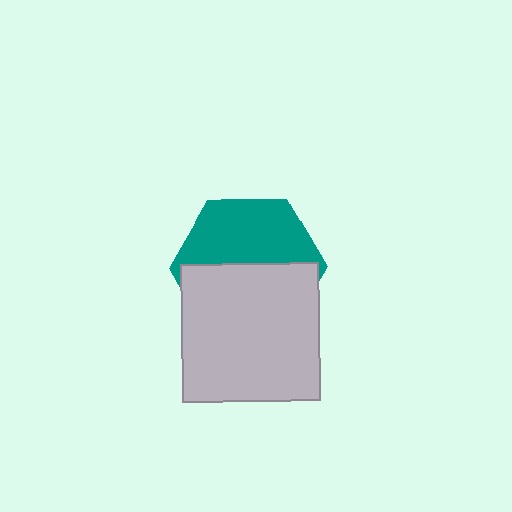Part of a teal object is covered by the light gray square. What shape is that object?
It is a hexagon.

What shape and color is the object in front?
The object in front is a light gray square.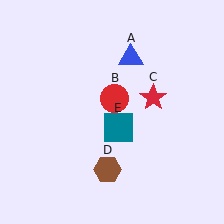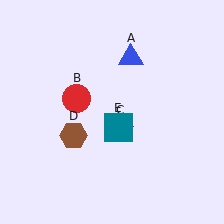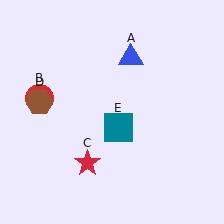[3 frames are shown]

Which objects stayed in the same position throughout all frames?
Blue triangle (object A) and teal square (object E) remained stationary.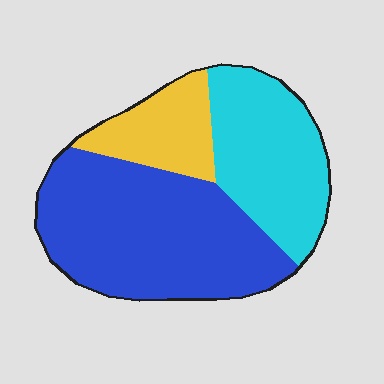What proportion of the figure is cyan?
Cyan covers around 30% of the figure.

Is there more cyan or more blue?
Blue.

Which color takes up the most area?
Blue, at roughly 50%.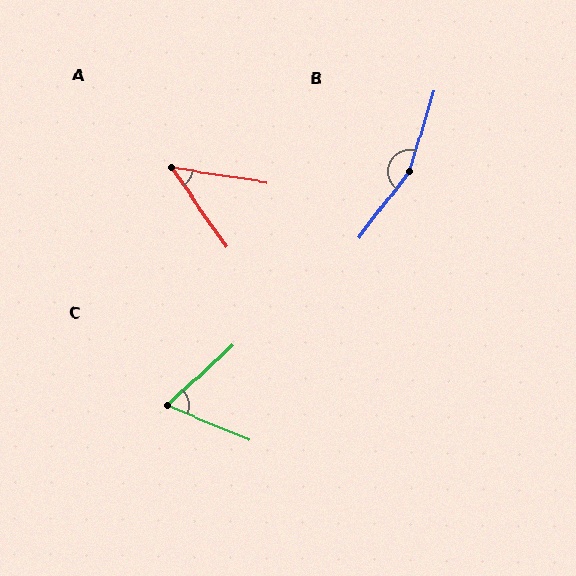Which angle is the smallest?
A, at approximately 46 degrees.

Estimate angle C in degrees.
Approximately 66 degrees.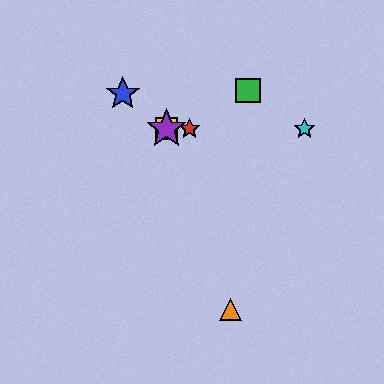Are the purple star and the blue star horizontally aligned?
No, the purple star is at y≈129 and the blue star is at y≈93.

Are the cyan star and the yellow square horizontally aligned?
Yes, both are at y≈129.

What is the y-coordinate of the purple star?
The purple star is at y≈129.